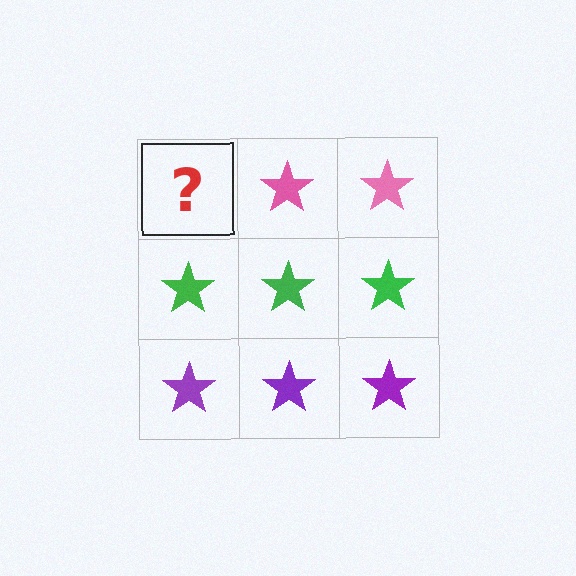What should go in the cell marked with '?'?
The missing cell should contain a pink star.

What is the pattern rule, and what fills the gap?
The rule is that each row has a consistent color. The gap should be filled with a pink star.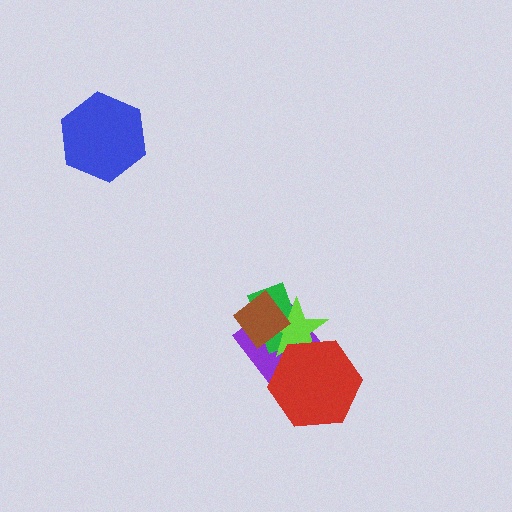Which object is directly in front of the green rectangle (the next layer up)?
The lime star is directly in front of the green rectangle.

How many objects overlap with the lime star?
4 objects overlap with the lime star.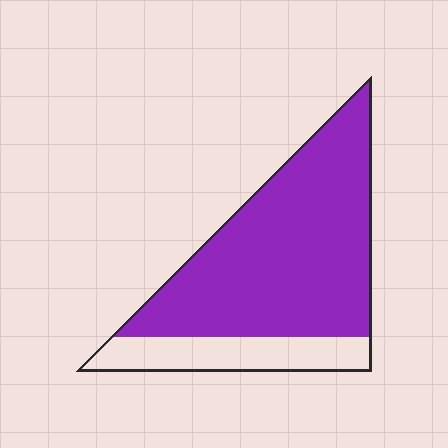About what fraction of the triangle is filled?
About four fifths (4/5).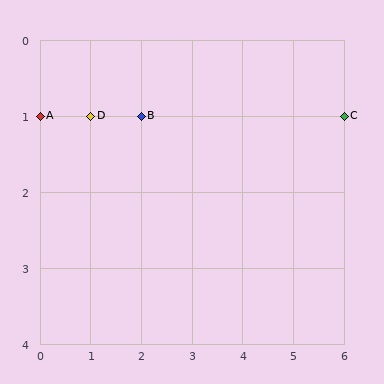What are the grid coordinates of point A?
Point A is at grid coordinates (0, 1).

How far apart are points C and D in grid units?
Points C and D are 5 columns apart.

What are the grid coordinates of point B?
Point B is at grid coordinates (2, 1).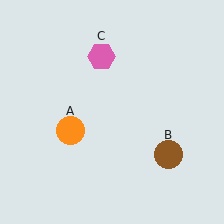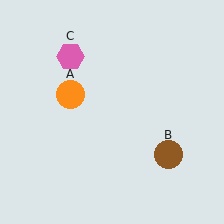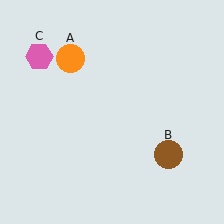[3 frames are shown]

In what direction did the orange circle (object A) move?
The orange circle (object A) moved up.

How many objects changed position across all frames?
2 objects changed position: orange circle (object A), pink hexagon (object C).